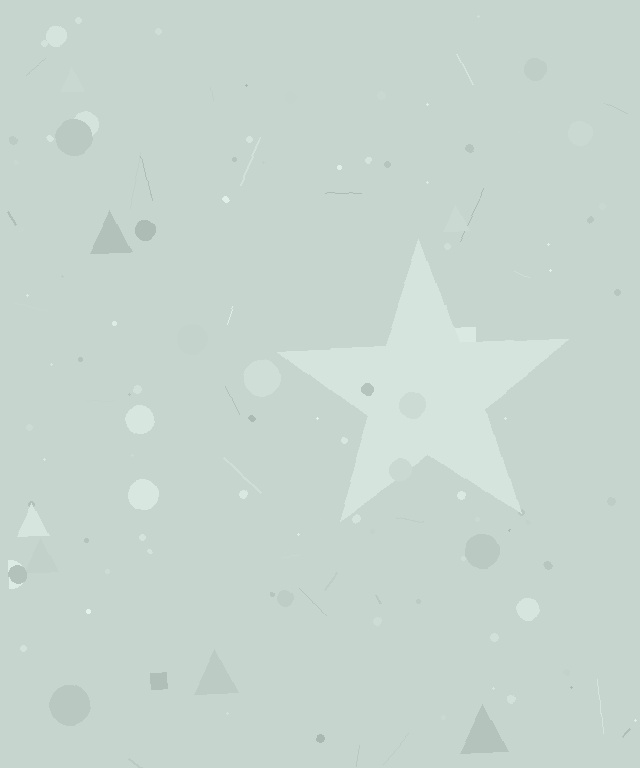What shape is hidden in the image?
A star is hidden in the image.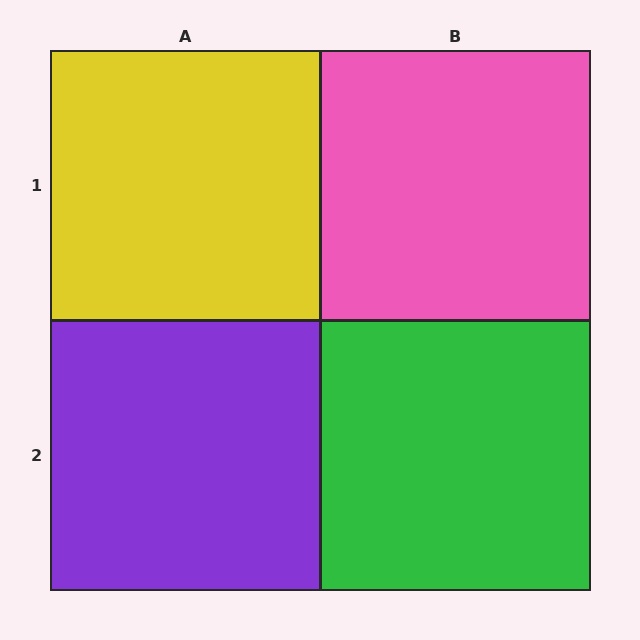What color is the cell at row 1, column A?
Yellow.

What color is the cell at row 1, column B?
Pink.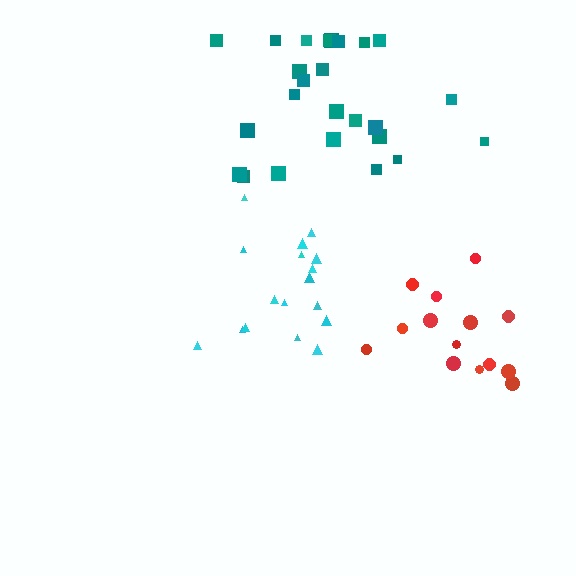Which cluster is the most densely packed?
Red.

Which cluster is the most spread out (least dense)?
Teal.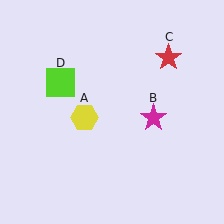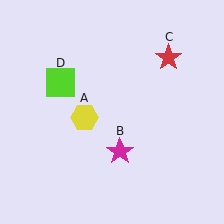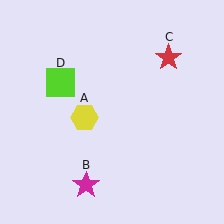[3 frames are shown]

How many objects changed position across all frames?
1 object changed position: magenta star (object B).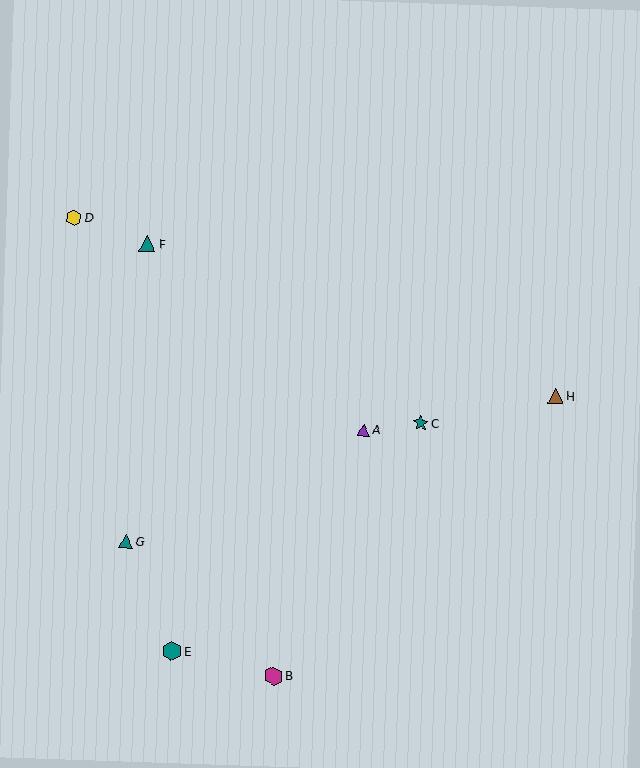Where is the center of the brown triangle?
The center of the brown triangle is at (556, 397).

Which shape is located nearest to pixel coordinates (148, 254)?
The teal triangle (labeled F) at (147, 244) is nearest to that location.